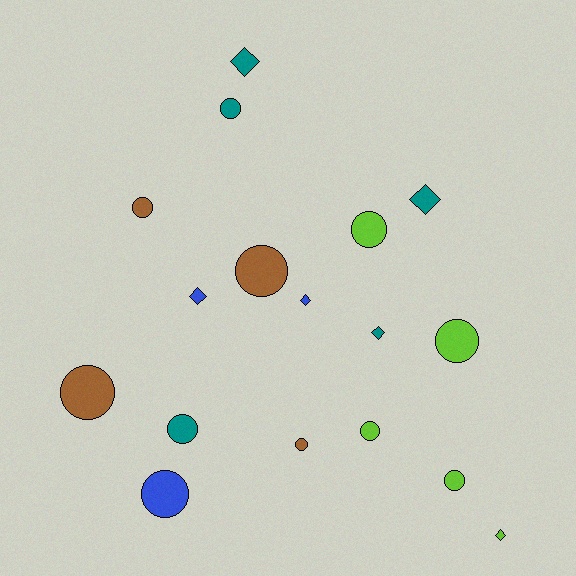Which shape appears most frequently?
Circle, with 11 objects.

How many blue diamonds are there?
There are 2 blue diamonds.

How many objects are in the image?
There are 17 objects.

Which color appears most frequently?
Lime, with 5 objects.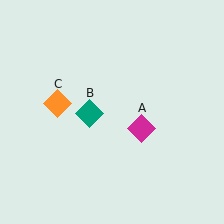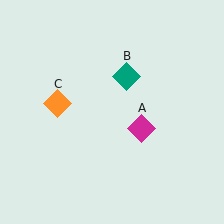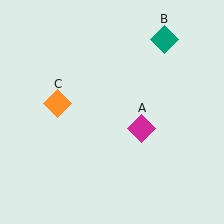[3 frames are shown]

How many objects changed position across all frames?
1 object changed position: teal diamond (object B).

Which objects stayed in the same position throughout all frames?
Magenta diamond (object A) and orange diamond (object C) remained stationary.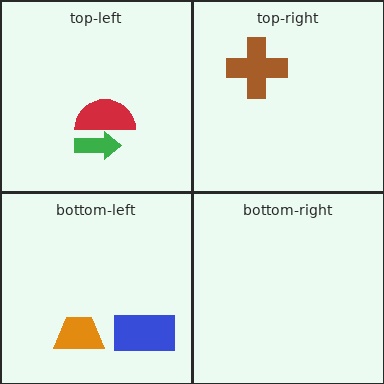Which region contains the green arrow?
The top-left region.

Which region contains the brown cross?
The top-right region.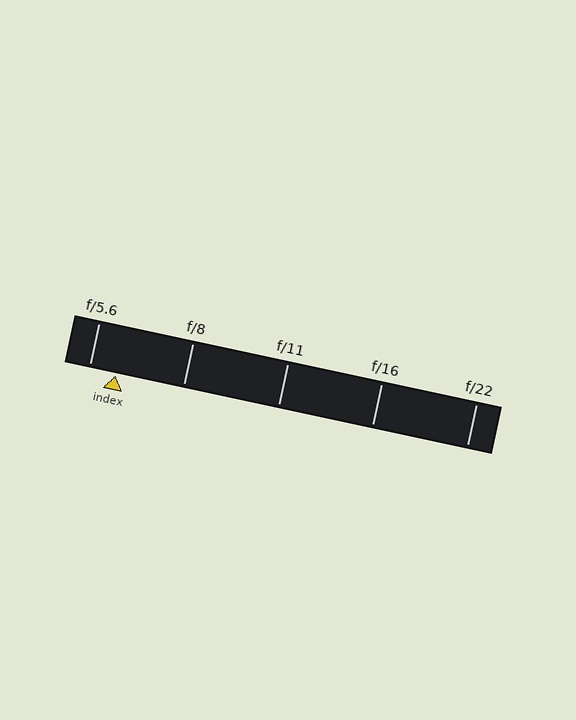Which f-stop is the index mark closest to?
The index mark is closest to f/5.6.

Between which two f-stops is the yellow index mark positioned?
The index mark is between f/5.6 and f/8.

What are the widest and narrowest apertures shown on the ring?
The widest aperture shown is f/5.6 and the narrowest is f/22.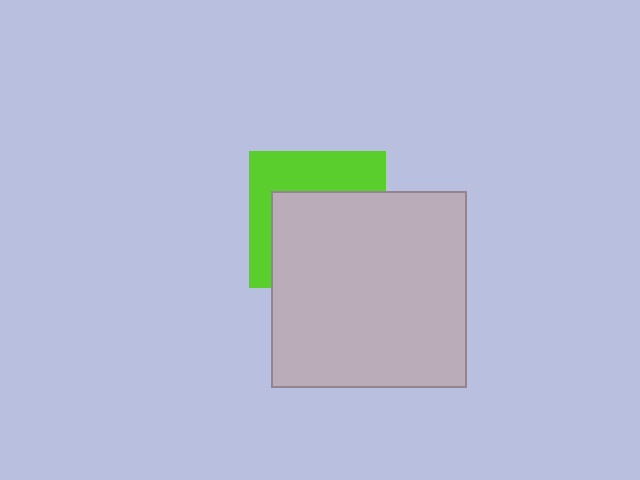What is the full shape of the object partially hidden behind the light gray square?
The partially hidden object is a lime square.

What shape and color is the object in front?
The object in front is a light gray square.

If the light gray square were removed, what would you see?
You would see the complete lime square.